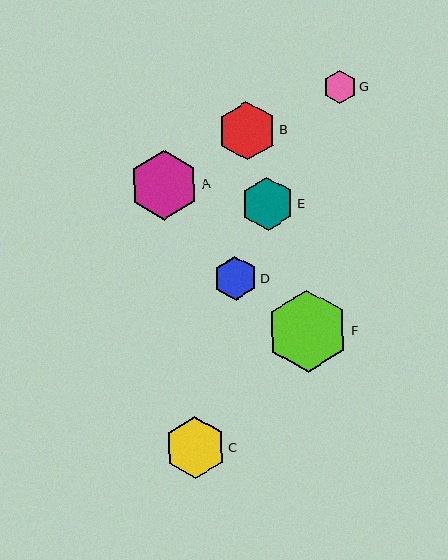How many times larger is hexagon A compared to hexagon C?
Hexagon A is approximately 1.1 times the size of hexagon C.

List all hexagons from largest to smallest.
From largest to smallest: F, A, C, B, E, D, G.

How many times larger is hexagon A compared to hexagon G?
Hexagon A is approximately 2.1 times the size of hexagon G.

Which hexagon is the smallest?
Hexagon G is the smallest with a size of approximately 33 pixels.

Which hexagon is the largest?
Hexagon F is the largest with a size of approximately 82 pixels.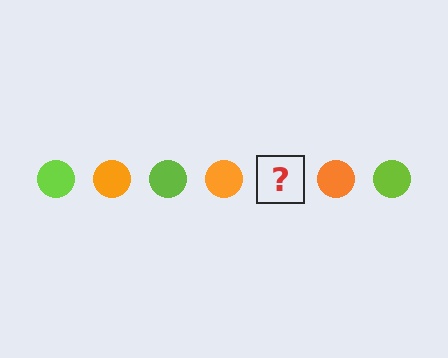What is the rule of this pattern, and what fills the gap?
The rule is that the pattern cycles through lime, orange circles. The gap should be filled with a lime circle.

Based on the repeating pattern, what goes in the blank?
The blank should be a lime circle.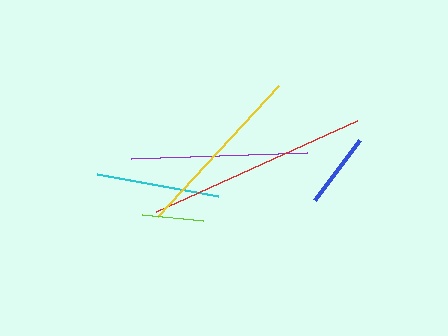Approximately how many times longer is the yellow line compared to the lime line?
The yellow line is approximately 2.9 times the length of the lime line.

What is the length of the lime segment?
The lime segment is approximately 61 pixels long.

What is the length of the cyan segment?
The cyan segment is approximately 122 pixels long.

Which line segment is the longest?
The red line is the longest at approximately 221 pixels.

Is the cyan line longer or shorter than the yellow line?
The yellow line is longer than the cyan line.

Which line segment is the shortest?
The lime line is the shortest at approximately 61 pixels.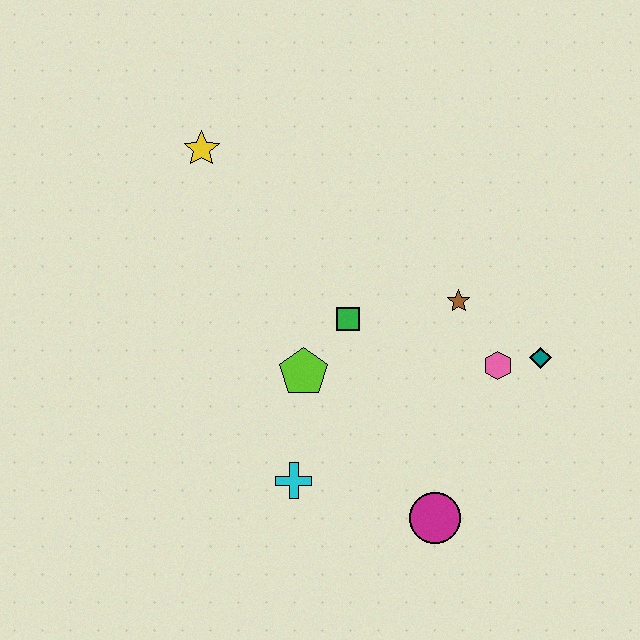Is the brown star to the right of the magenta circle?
Yes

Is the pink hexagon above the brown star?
No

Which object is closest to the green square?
The lime pentagon is closest to the green square.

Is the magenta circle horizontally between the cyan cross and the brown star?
Yes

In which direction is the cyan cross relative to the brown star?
The cyan cross is below the brown star.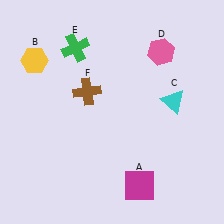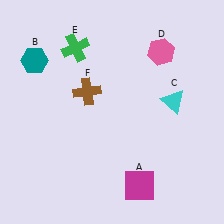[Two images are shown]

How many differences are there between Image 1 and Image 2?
There is 1 difference between the two images.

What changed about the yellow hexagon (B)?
In Image 1, B is yellow. In Image 2, it changed to teal.